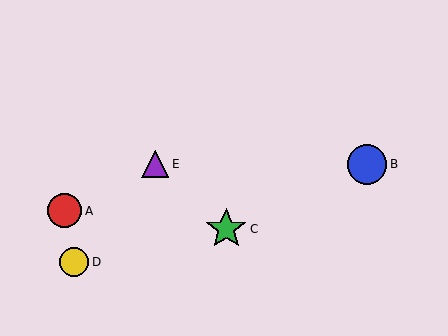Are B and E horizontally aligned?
Yes, both are at y≈164.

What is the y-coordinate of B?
Object B is at y≈164.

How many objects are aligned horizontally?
2 objects (B, E) are aligned horizontally.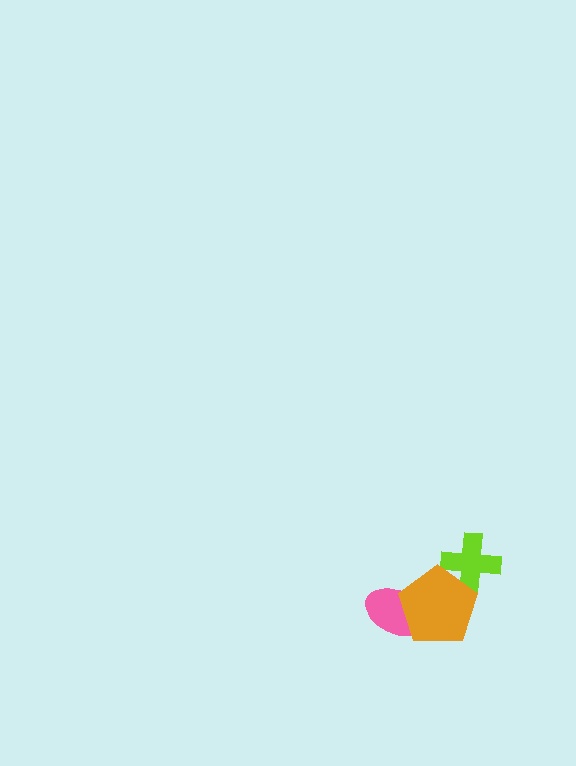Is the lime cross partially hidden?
Yes, it is partially covered by another shape.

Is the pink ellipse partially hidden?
Yes, it is partially covered by another shape.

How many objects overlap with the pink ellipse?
1 object overlaps with the pink ellipse.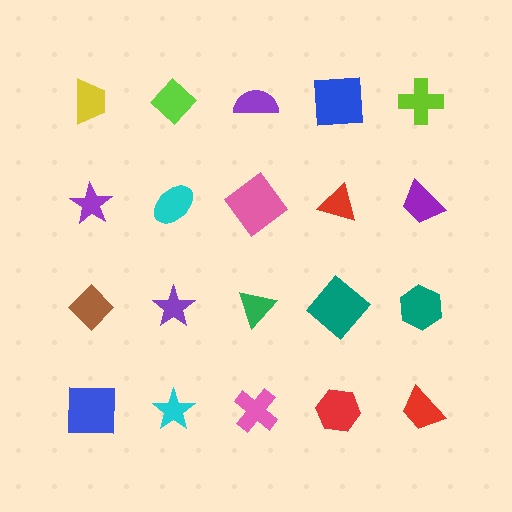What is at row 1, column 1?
A yellow trapezoid.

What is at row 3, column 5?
A teal hexagon.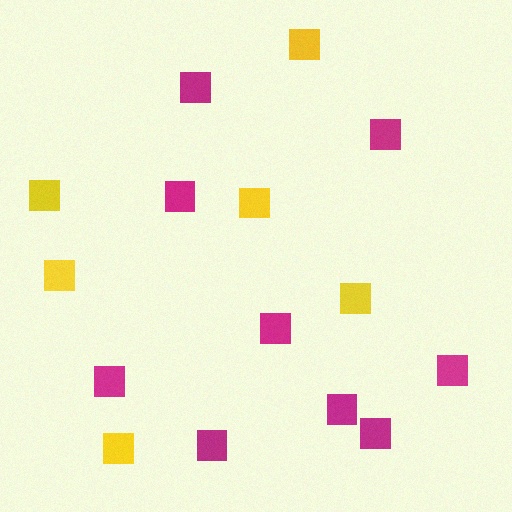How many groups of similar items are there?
There are 2 groups: one group of yellow squares (6) and one group of magenta squares (9).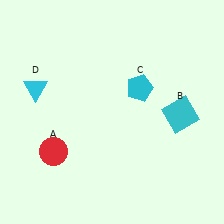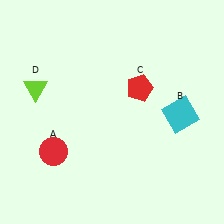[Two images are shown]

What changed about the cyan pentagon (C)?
In Image 1, C is cyan. In Image 2, it changed to red.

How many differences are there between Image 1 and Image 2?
There are 2 differences between the two images.